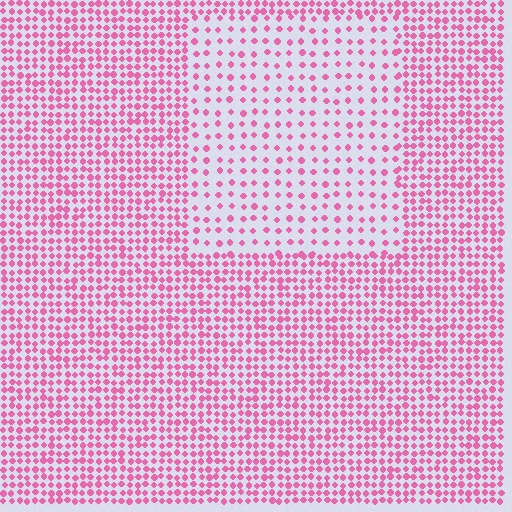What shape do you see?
I see a rectangle.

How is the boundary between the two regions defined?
The boundary is defined by a change in element density (approximately 2.3x ratio). All elements are the same color, size, and shape.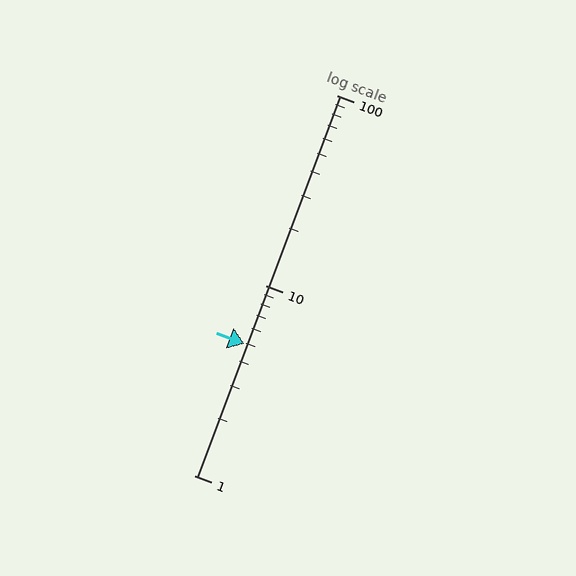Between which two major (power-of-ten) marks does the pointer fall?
The pointer is between 1 and 10.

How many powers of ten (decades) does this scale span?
The scale spans 2 decades, from 1 to 100.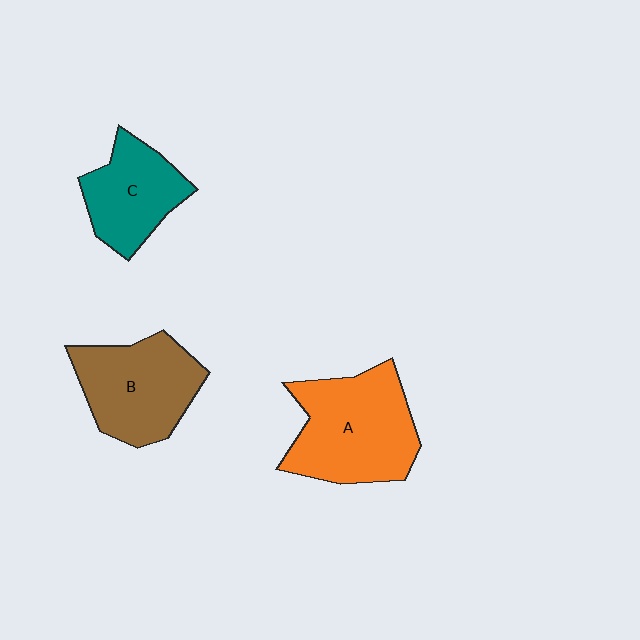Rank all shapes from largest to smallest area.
From largest to smallest: A (orange), B (brown), C (teal).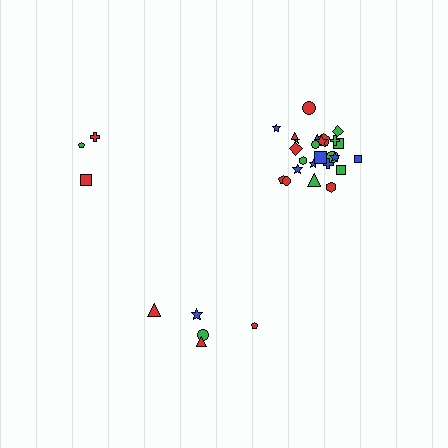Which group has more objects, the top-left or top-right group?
The top-right group.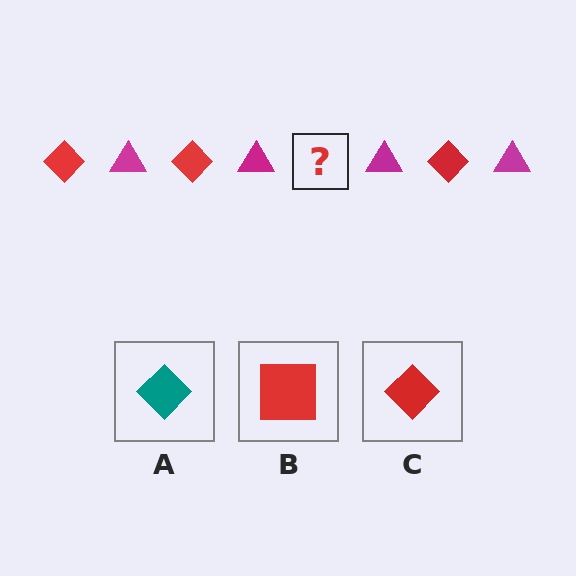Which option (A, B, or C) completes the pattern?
C.